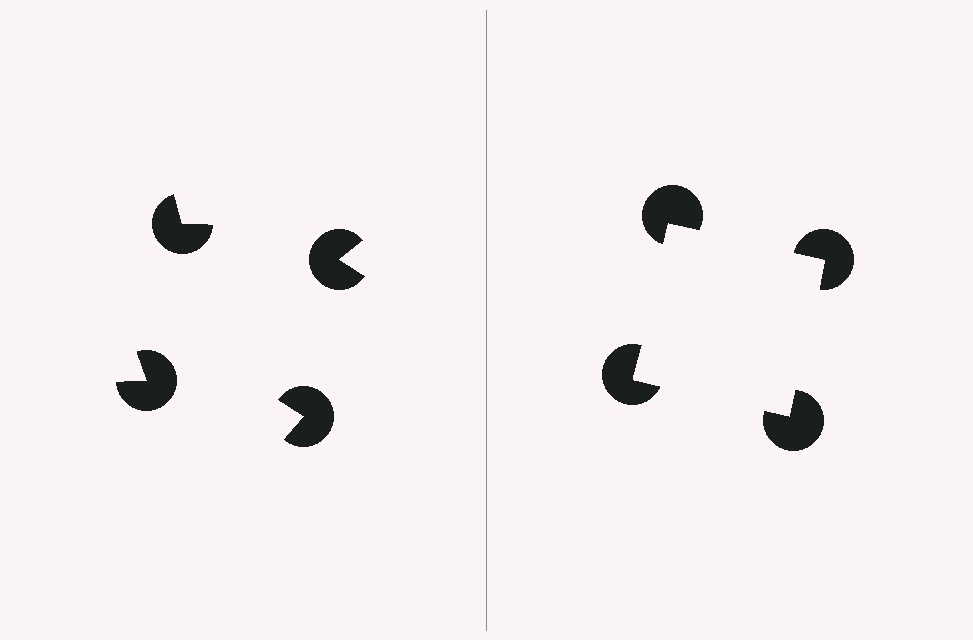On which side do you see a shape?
An illusory square appears on the right side. On the left side the wedge cuts are rotated, so no coherent shape forms.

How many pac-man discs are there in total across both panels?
8 — 4 on each side.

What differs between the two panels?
The pac-man discs are positioned identically on both sides; only the wedge orientations differ. On the right they align to a square; on the left they are misaligned.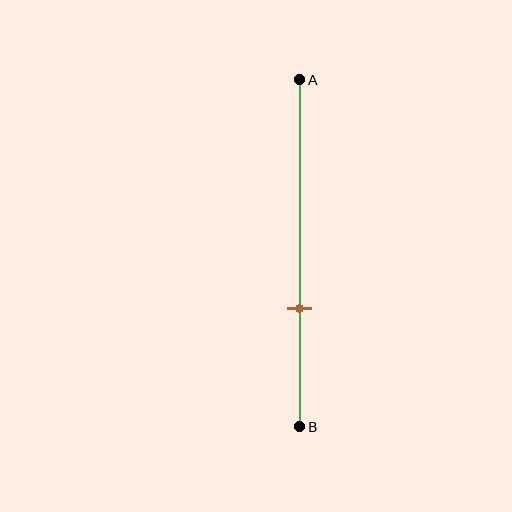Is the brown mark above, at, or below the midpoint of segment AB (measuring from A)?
The brown mark is below the midpoint of segment AB.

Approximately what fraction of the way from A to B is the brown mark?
The brown mark is approximately 65% of the way from A to B.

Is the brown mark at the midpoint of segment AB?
No, the mark is at about 65% from A, not at the 50% midpoint.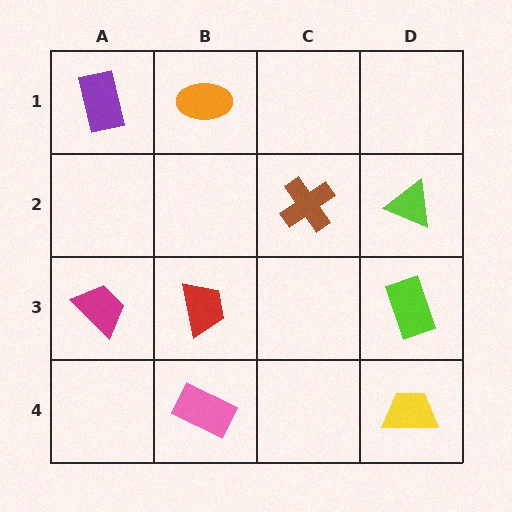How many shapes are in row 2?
2 shapes.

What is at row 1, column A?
A purple rectangle.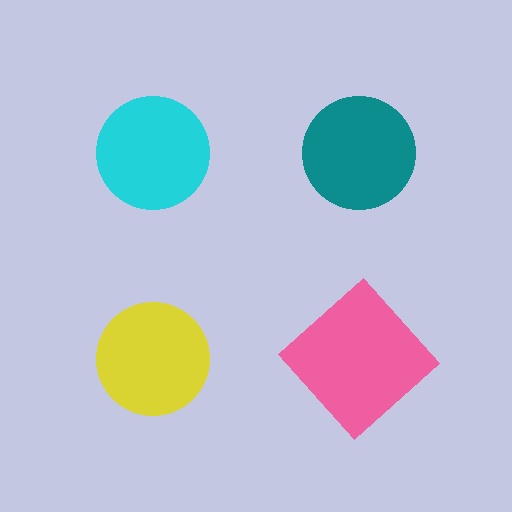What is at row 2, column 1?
A yellow circle.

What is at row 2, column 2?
A pink diamond.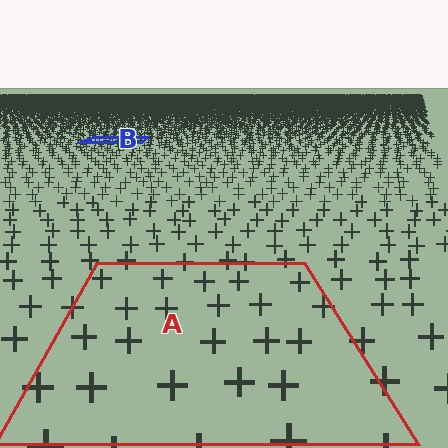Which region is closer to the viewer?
Region A is closer. The texture elements there are larger and more spread out.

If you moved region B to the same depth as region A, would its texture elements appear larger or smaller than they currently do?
They would appear larger. At a closer depth, the same texture elements are projected at a bigger on-screen size.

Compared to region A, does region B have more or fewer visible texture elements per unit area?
Region B has more texture elements per unit area — they are packed more densely because it is farther away.